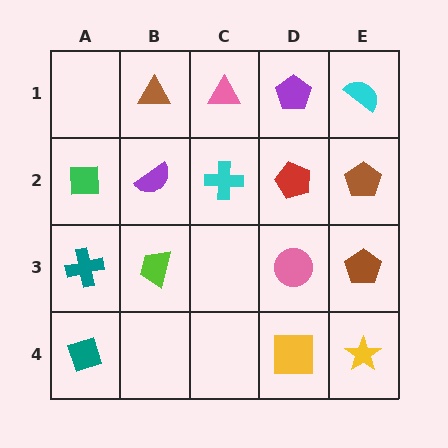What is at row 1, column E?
A cyan semicircle.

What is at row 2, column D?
A red pentagon.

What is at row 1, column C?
A pink triangle.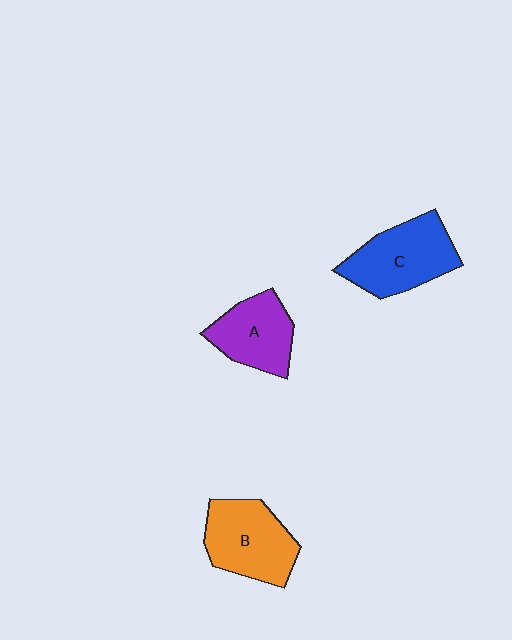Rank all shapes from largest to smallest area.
From largest to smallest: C (blue), B (orange), A (purple).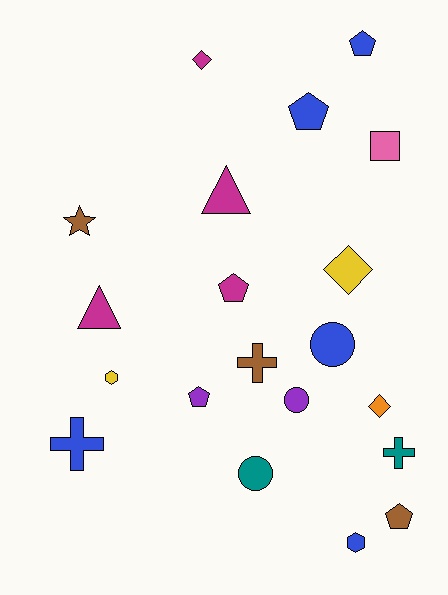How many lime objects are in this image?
There are no lime objects.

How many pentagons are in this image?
There are 5 pentagons.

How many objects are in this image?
There are 20 objects.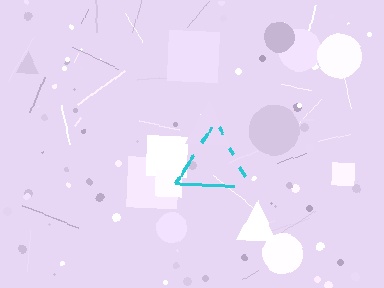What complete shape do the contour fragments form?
The contour fragments form a triangle.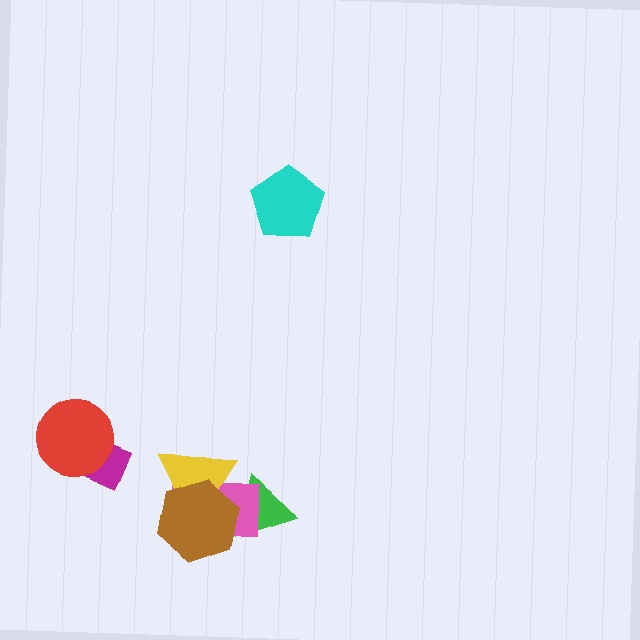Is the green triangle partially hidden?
Yes, it is partially covered by another shape.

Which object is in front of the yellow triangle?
The brown hexagon is in front of the yellow triangle.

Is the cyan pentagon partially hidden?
No, no other shape covers it.